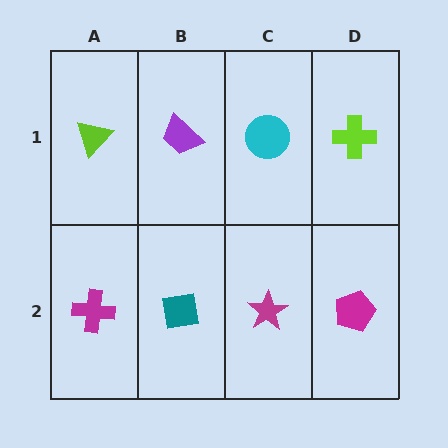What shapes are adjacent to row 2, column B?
A purple trapezoid (row 1, column B), a magenta cross (row 2, column A), a magenta star (row 2, column C).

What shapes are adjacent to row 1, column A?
A magenta cross (row 2, column A), a purple trapezoid (row 1, column B).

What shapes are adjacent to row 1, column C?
A magenta star (row 2, column C), a purple trapezoid (row 1, column B), a lime cross (row 1, column D).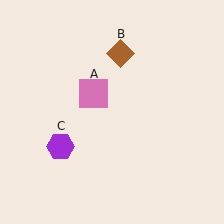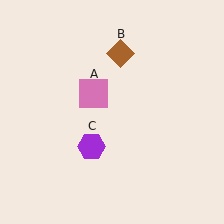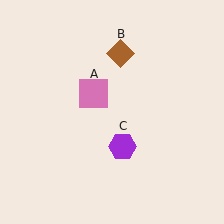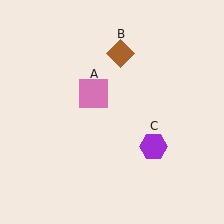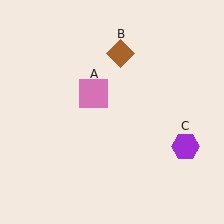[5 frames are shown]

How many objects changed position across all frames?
1 object changed position: purple hexagon (object C).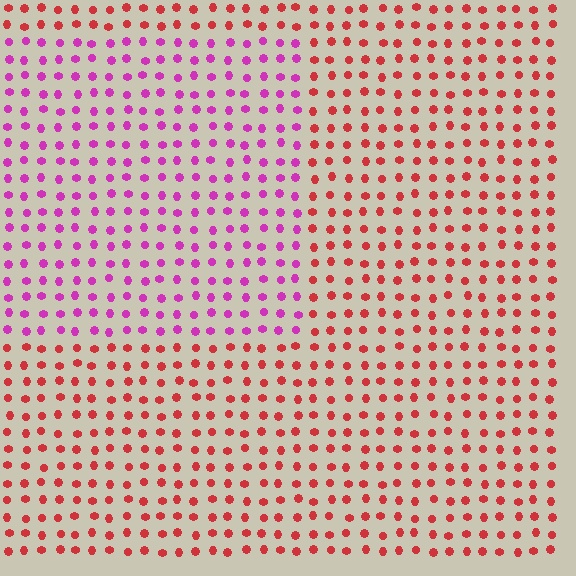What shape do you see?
I see a rectangle.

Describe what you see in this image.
The image is filled with small red elements in a uniform arrangement. A rectangle-shaped region is visible where the elements are tinted to a slightly different hue, forming a subtle color boundary.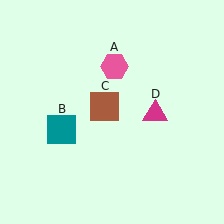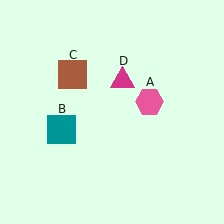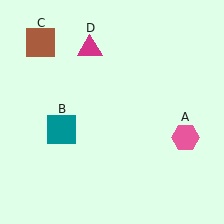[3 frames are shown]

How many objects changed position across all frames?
3 objects changed position: pink hexagon (object A), brown square (object C), magenta triangle (object D).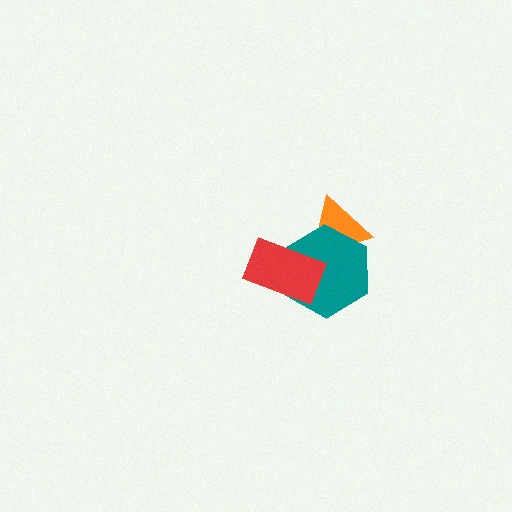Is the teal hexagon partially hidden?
Yes, it is partially covered by another shape.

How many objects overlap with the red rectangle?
1 object overlaps with the red rectangle.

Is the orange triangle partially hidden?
Yes, it is partially covered by another shape.